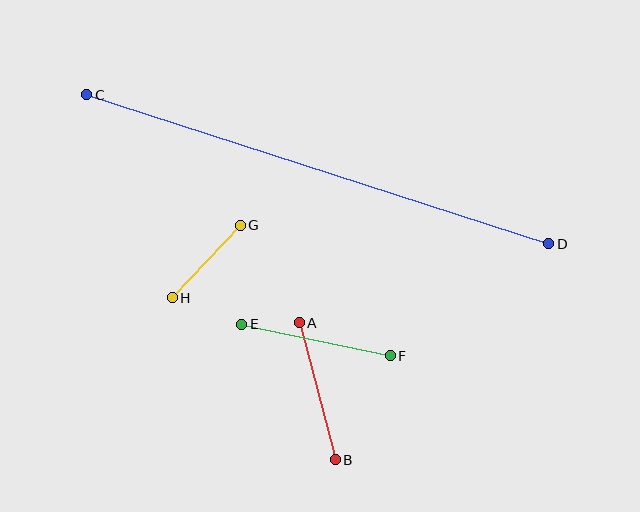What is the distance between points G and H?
The distance is approximately 99 pixels.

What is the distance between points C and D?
The distance is approximately 485 pixels.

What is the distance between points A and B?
The distance is approximately 142 pixels.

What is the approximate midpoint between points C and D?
The midpoint is at approximately (318, 169) pixels.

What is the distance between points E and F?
The distance is approximately 152 pixels.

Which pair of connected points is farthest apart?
Points C and D are farthest apart.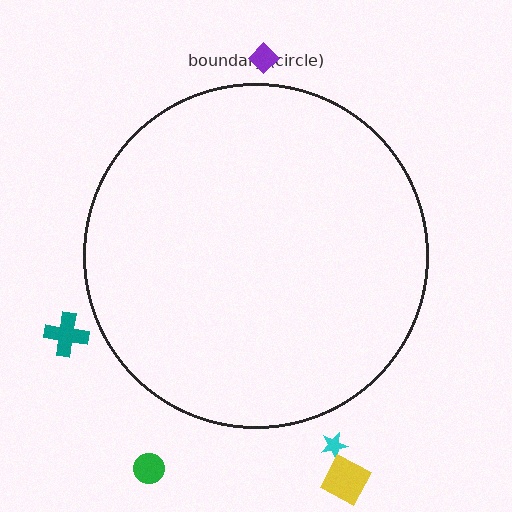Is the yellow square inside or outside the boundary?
Outside.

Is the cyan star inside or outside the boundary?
Outside.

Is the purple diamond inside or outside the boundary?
Outside.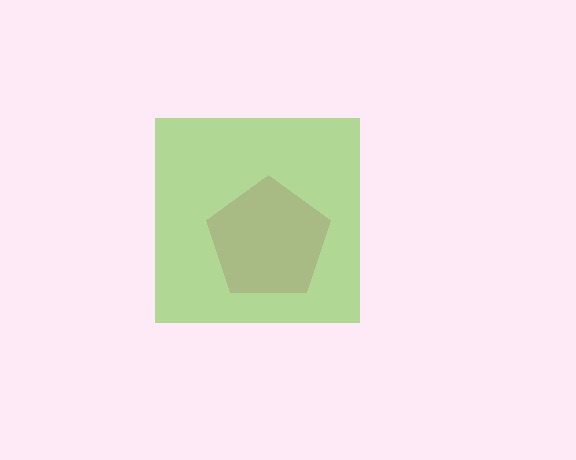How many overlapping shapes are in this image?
There are 2 overlapping shapes in the image.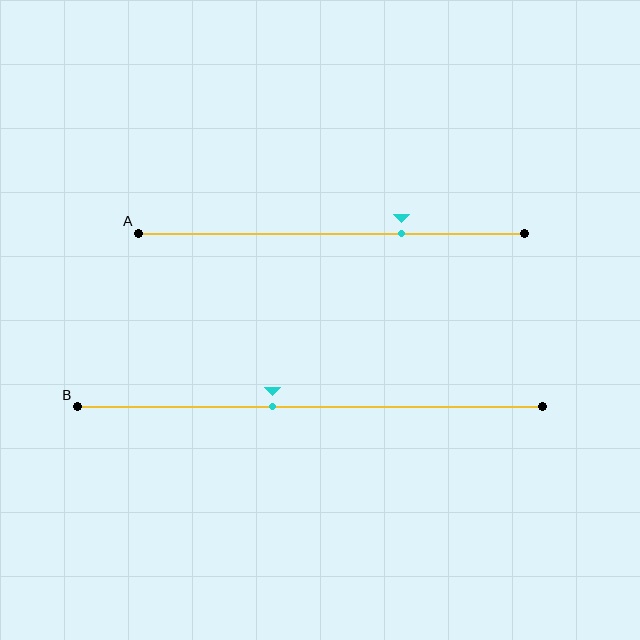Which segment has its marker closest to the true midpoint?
Segment B has its marker closest to the true midpoint.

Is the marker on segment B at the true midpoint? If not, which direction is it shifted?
No, the marker on segment B is shifted to the left by about 8% of the segment length.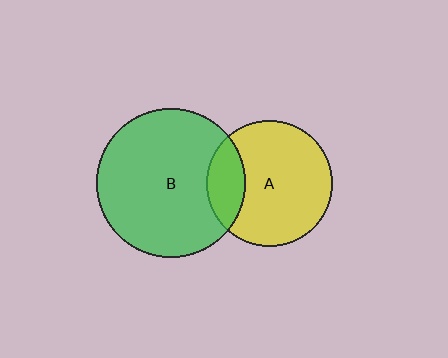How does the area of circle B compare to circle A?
Approximately 1.4 times.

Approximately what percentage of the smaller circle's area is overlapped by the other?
Approximately 20%.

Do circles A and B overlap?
Yes.